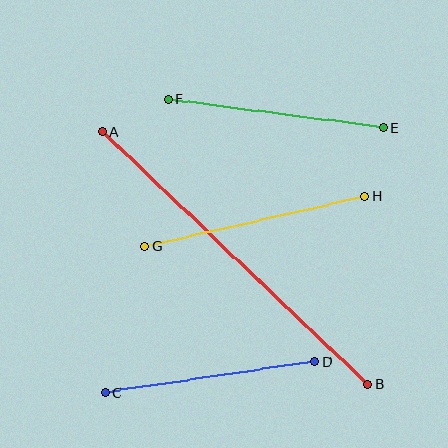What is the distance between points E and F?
The distance is approximately 216 pixels.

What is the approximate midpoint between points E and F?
The midpoint is at approximately (276, 113) pixels.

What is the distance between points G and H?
The distance is approximately 225 pixels.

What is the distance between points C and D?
The distance is approximately 211 pixels.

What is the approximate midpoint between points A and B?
The midpoint is at approximately (235, 258) pixels.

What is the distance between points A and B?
The distance is approximately 367 pixels.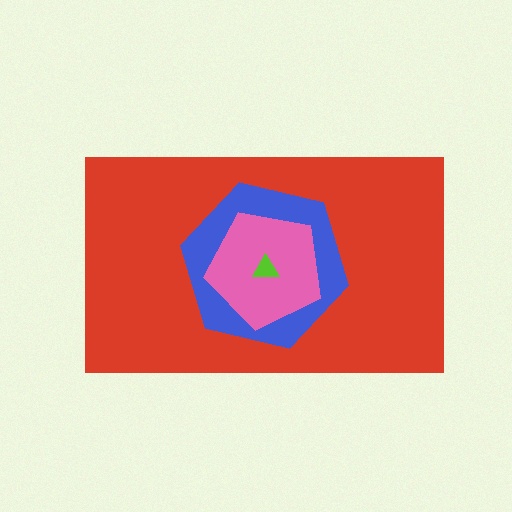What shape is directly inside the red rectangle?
The blue hexagon.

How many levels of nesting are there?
4.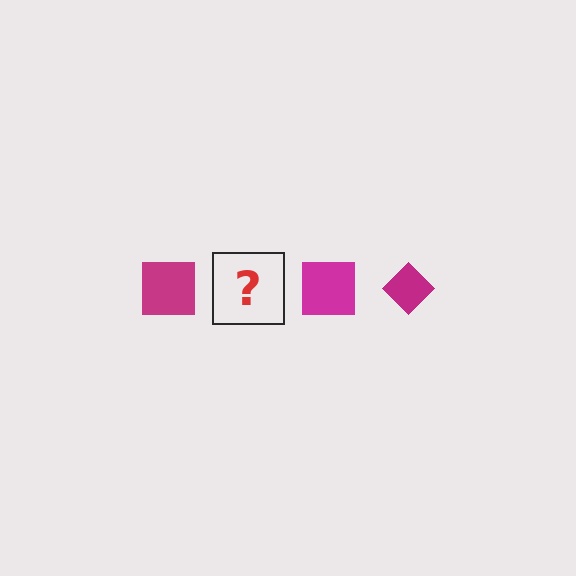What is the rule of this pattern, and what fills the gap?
The rule is that the pattern cycles through square, diamond shapes in magenta. The gap should be filled with a magenta diamond.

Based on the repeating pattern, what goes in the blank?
The blank should be a magenta diamond.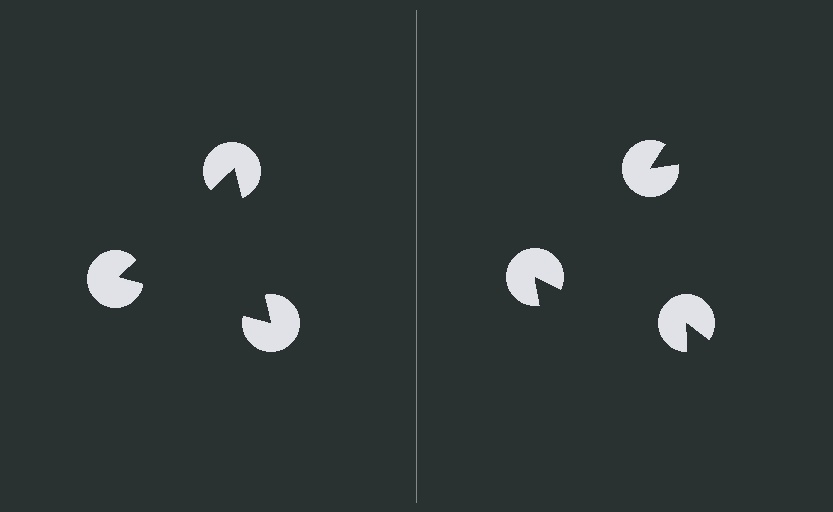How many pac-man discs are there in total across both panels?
6 — 3 on each side.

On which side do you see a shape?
An illusory triangle appears on the left side. On the right side the wedge cuts are rotated, so no coherent shape forms.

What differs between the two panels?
The pac-man discs are positioned identically on both sides; only the wedge orientations differ. On the left they align to a triangle; on the right they are misaligned.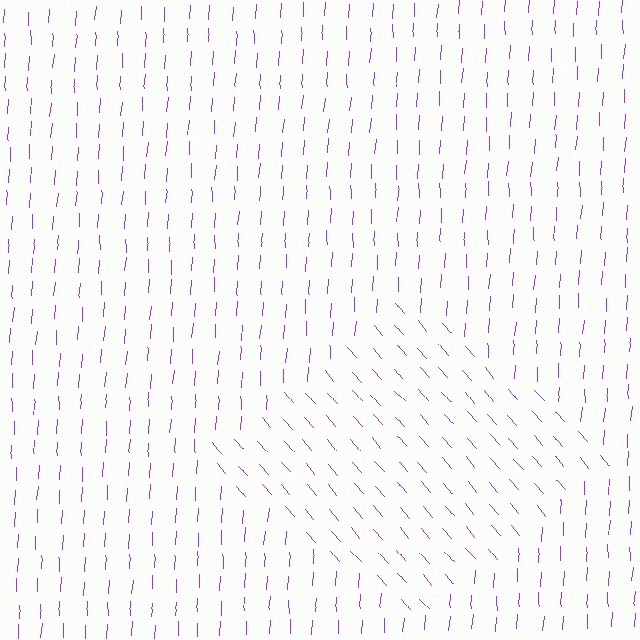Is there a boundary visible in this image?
Yes, there is a texture boundary formed by a change in line orientation.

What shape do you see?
I see a diamond.